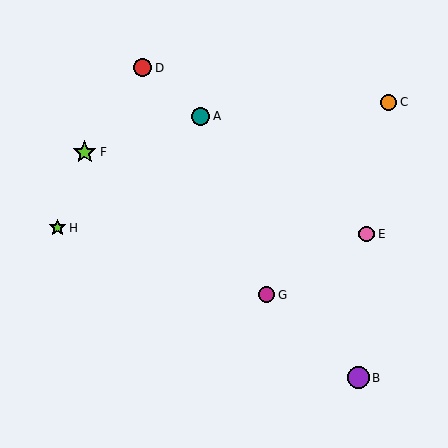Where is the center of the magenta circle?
The center of the magenta circle is at (267, 295).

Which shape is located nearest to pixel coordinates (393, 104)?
The orange circle (labeled C) at (389, 102) is nearest to that location.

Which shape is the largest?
The lime star (labeled F) is the largest.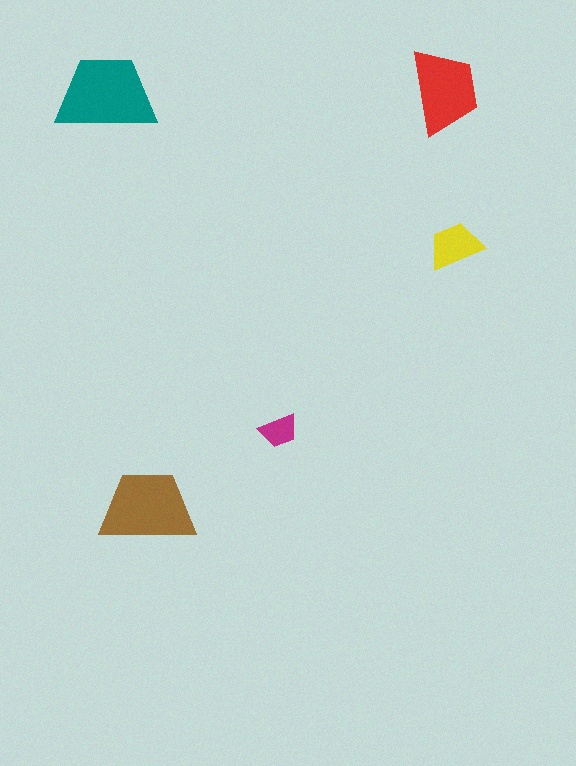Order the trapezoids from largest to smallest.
the teal one, the brown one, the red one, the yellow one, the magenta one.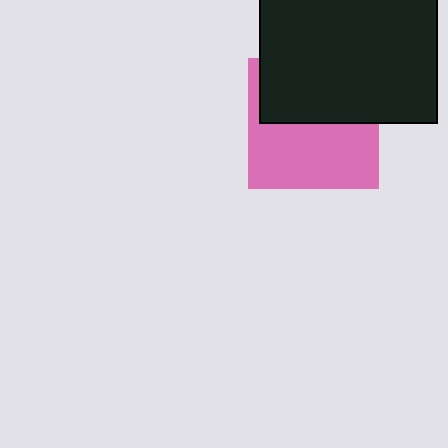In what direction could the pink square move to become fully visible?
The pink square could move down. That would shift it out from behind the black square entirely.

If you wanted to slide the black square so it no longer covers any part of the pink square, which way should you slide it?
Slide it up — that is the most direct way to separate the two shapes.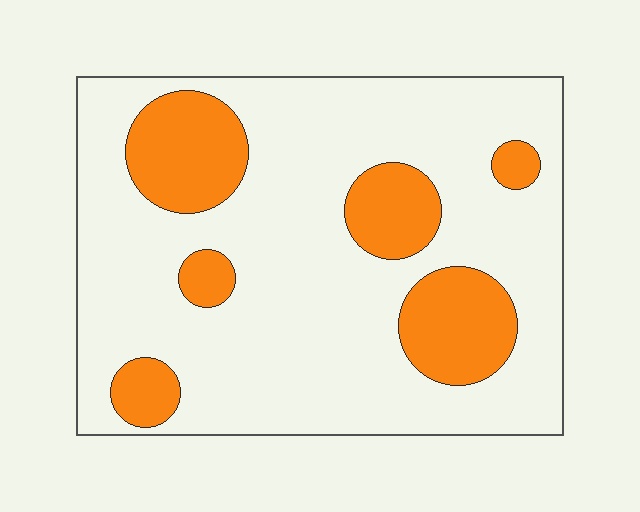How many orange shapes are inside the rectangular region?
6.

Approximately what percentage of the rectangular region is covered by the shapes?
Approximately 20%.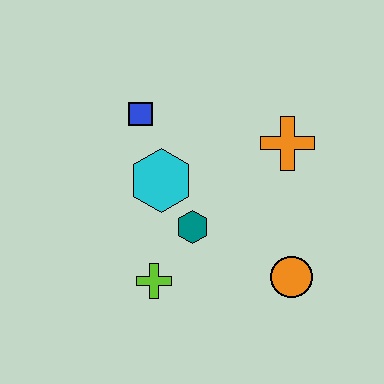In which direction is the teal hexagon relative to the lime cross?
The teal hexagon is above the lime cross.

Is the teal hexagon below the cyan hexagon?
Yes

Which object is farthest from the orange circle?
The blue square is farthest from the orange circle.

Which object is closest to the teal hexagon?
The cyan hexagon is closest to the teal hexagon.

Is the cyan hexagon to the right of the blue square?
Yes